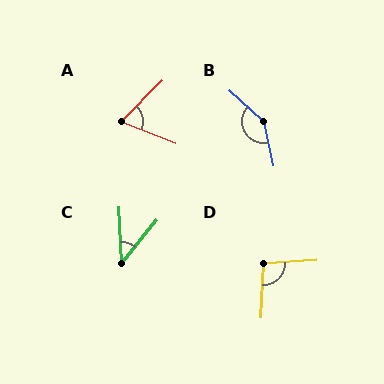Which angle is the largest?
B, at approximately 144 degrees.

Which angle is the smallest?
C, at approximately 41 degrees.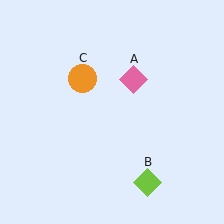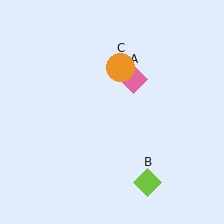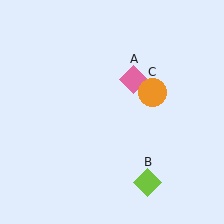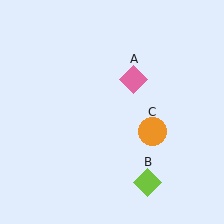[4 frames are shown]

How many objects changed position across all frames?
1 object changed position: orange circle (object C).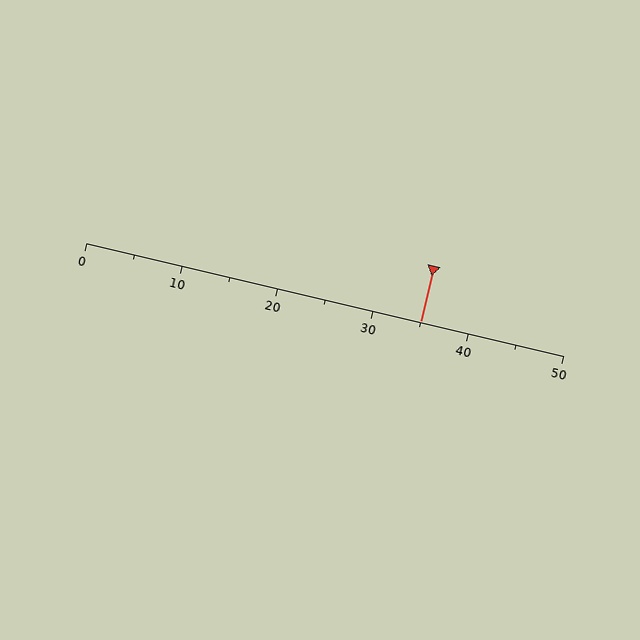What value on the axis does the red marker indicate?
The marker indicates approximately 35.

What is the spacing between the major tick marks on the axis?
The major ticks are spaced 10 apart.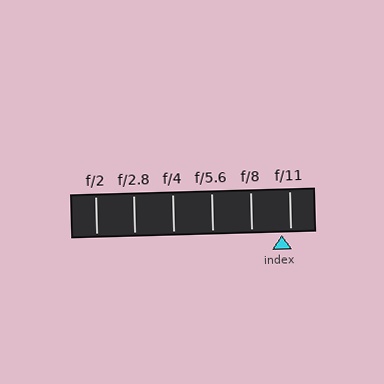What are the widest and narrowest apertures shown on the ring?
The widest aperture shown is f/2 and the narrowest is f/11.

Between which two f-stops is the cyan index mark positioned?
The index mark is between f/8 and f/11.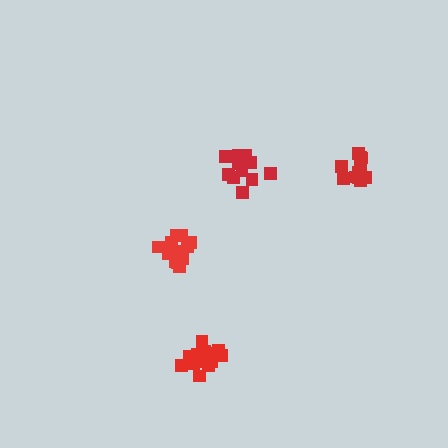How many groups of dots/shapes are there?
There are 4 groups.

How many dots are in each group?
Group 1: 14 dots, Group 2: 13 dots, Group 3: 16 dots, Group 4: 11 dots (54 total).